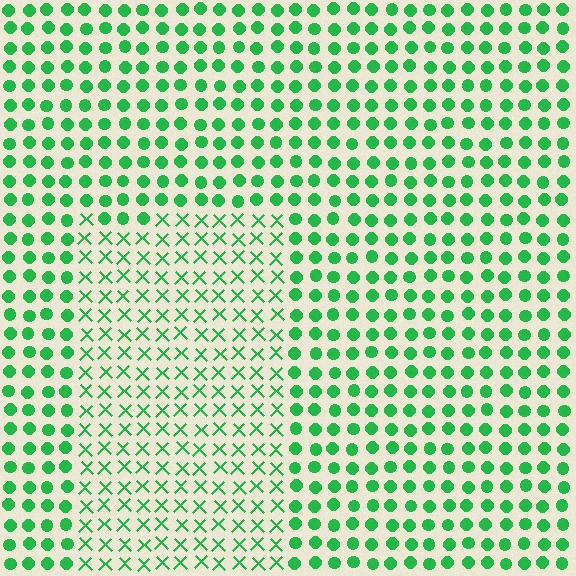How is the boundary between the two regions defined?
The boundary is defined by a change in element shape: X marks inside vs. circles outside. All elements share the same color and spacing.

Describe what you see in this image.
The image is filled with small green elements arranged in a uniform grid. A rectangle-shaped region contains X marks, while the surrounding area contains circles. The boundary is defined purely by the change in element shape.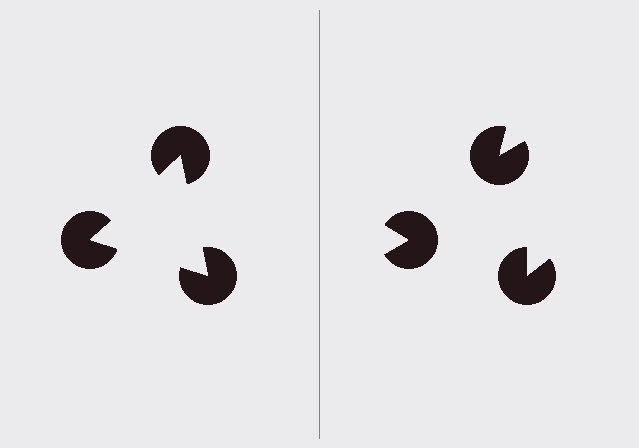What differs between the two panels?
The pac-man discs are positioned identically on both sides; only the wedge orientations differ. On the left they align to a triangle; on the right they are misaligned.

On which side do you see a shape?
An illusory triangle appears on the left side. On the right side the wedge cuts are rotated, so no coherent shape forms.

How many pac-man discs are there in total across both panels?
6 — 3 on each side.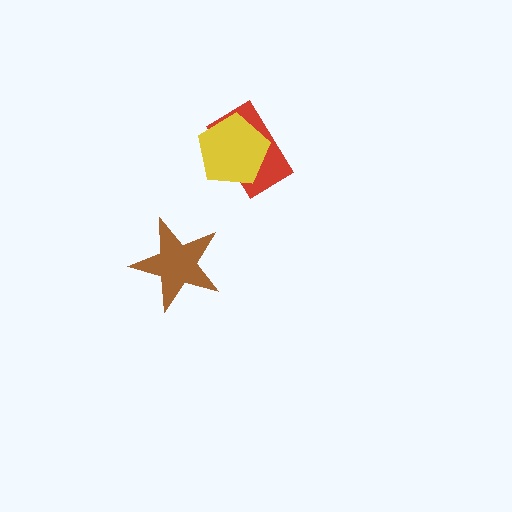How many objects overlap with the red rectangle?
1 object overlaps with the red rectangle.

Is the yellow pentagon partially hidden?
No, no other shape covers it.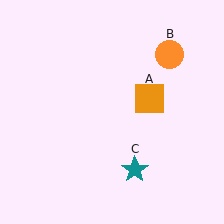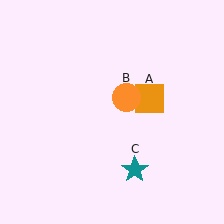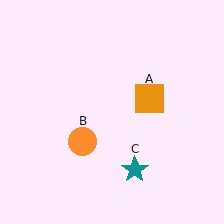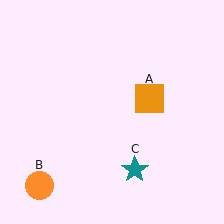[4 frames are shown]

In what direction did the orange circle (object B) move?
The orange circle (object B) moved down and to the left.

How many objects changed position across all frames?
1 object changed position: orange circle (object B).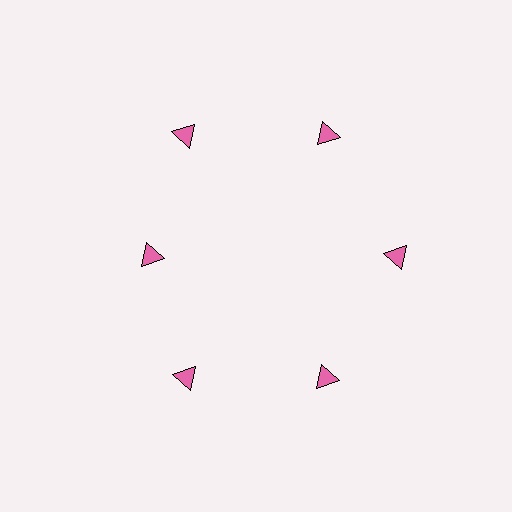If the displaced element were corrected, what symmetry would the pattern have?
It would have 6-fold rotational symmetry — the pattern would map onto itself every 60 degrees.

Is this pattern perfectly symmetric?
No. The 6 pink triangles are arranged in a ring, but one element near the 9 o'clock position is pulled inward toward the center, breaking the 6-fold rotational symmetry.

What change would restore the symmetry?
The symmetry would be restored by moving it outward, back onto the ring so that all 6 triangles sit at equal angles and equal distance from the center.